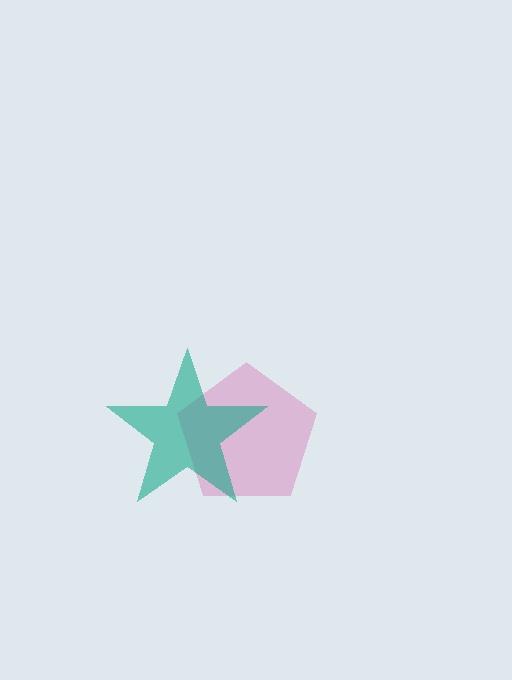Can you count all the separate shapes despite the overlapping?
Yes, there are 2 separate shapes.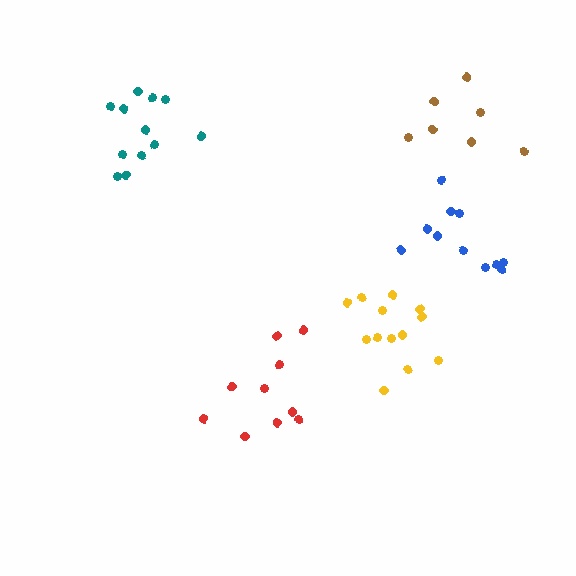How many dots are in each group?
Group 1: 10 dots, Group 2: 13 dots, Group 3: 7 dots, Group 4: 11 dots, Group 5: 12 dots (53 total).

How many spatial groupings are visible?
There are 5 spatial groupings.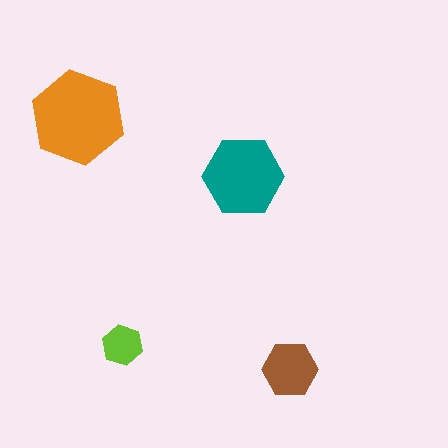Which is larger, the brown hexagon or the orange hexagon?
The orange one.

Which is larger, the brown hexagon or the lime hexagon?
The brown one.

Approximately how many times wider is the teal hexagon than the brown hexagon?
About 1.5 times wider.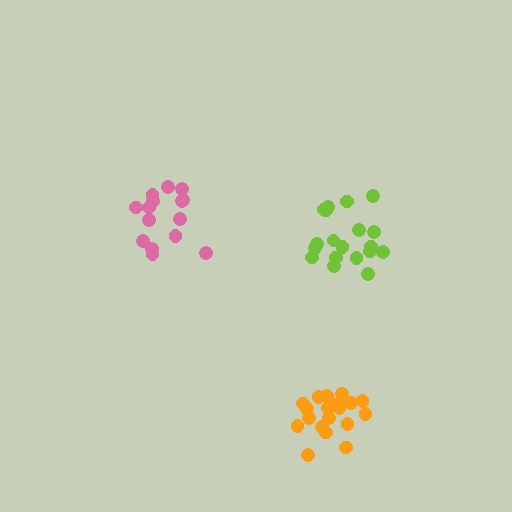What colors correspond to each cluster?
The clusters are colored: lime, pink, orange.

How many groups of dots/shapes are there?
There are 3 groups.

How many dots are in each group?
Group 1: 19 dots, Group 2: 15 dots, Group 3: 20 dots (54 total).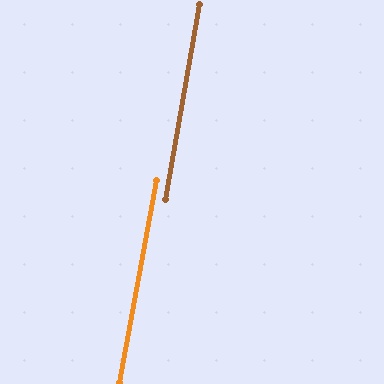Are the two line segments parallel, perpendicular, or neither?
Parallel — their directions differ by only 0.4°.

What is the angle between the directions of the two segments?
Approximately 0 degrees.